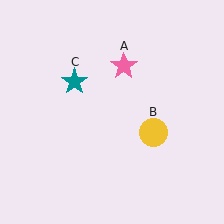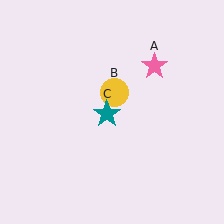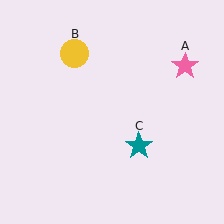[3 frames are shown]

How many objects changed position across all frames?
3 objects changed position: pink star (object A), yellow circle (object B), teal star (object C).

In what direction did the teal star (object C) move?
The teal star (object C) moved down and to the right.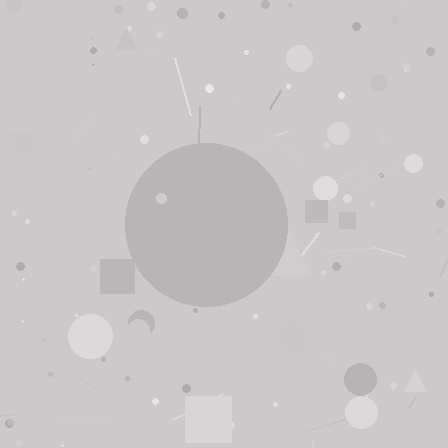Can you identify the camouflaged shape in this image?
The camouflaged shape is a circle.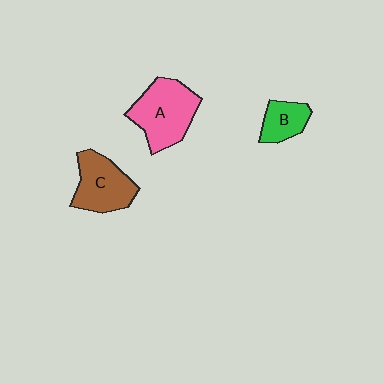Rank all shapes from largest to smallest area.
From largest to smallest: A (pink), C (brown), B (green).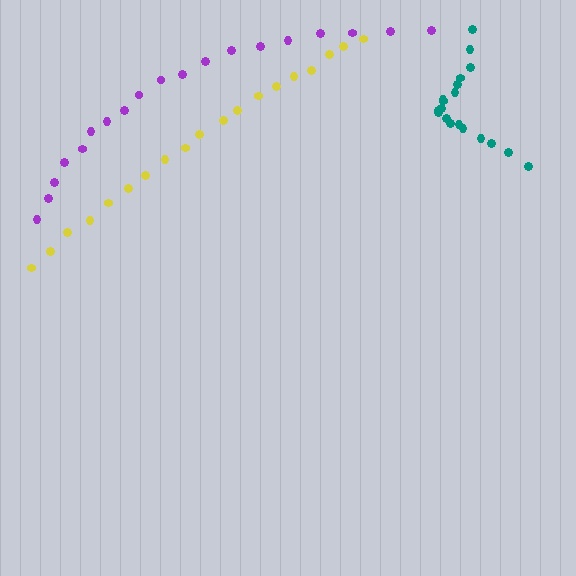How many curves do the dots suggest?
There are 3 distinct paths.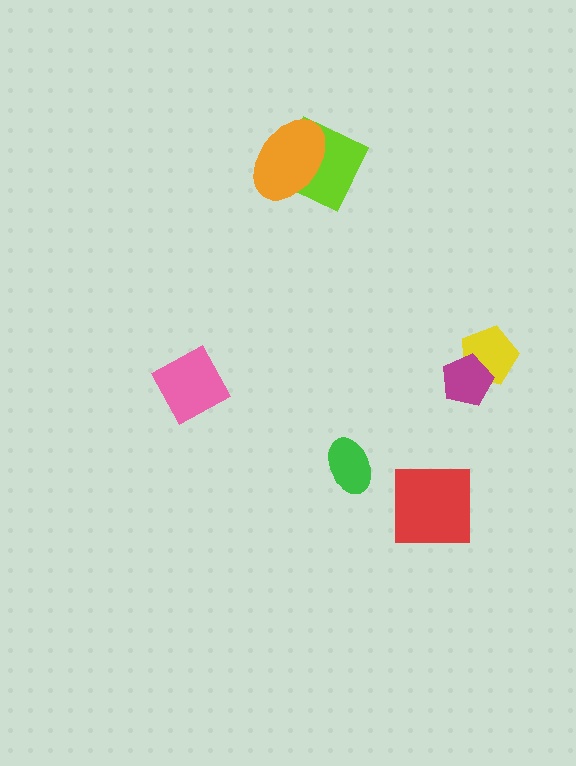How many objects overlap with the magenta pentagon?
1 object overlaps with the magenta pentagon.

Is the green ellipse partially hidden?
No, no other shape covers it.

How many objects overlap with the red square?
0 objects overlap with the red square.